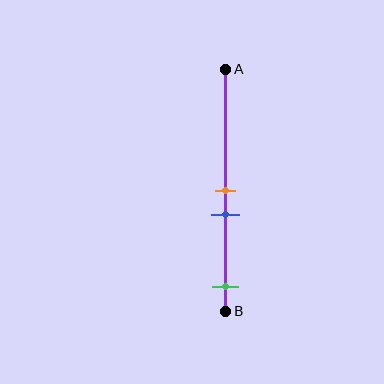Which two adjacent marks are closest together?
The orange and blue marks are the closest adjacent pair.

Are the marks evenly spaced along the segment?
No, the marks are not evenly spaced.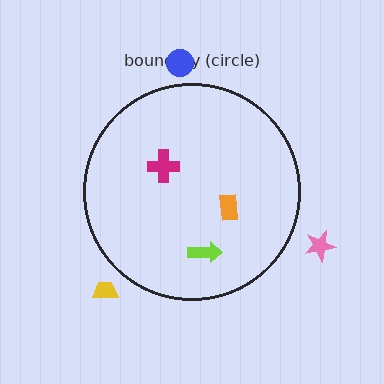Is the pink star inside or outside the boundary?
Outside.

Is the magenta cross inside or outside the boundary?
Inside.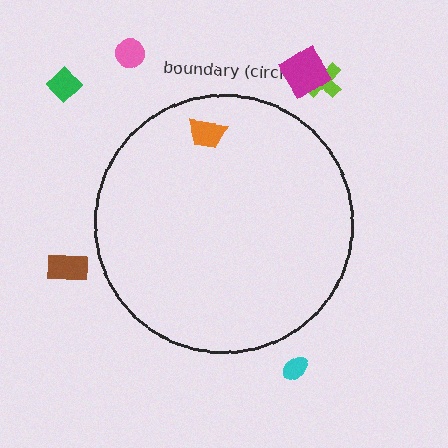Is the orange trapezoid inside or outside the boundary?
Inside.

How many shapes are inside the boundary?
1 inside, 6 outside.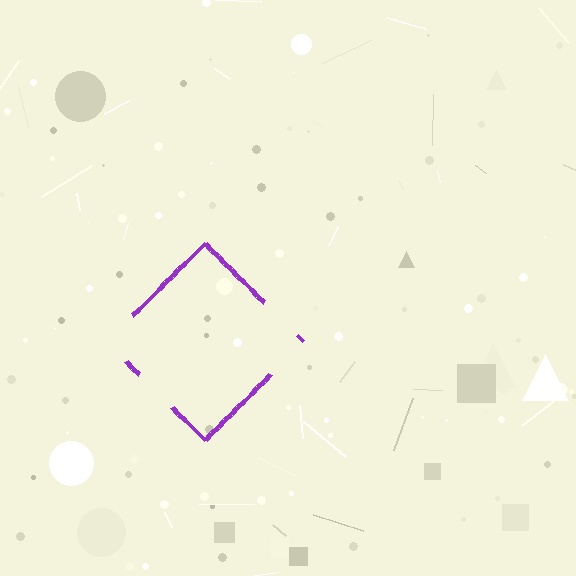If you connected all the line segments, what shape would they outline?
They would outline a diamond.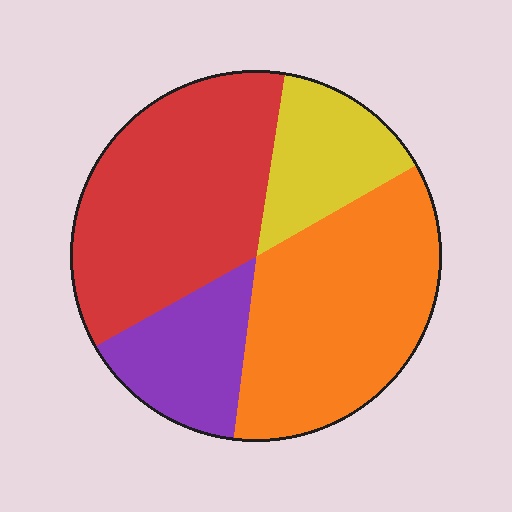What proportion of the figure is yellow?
Yellow takes up about one eighth (1/8) of the figure.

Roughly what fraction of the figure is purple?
Purple covers 15% of the figure.